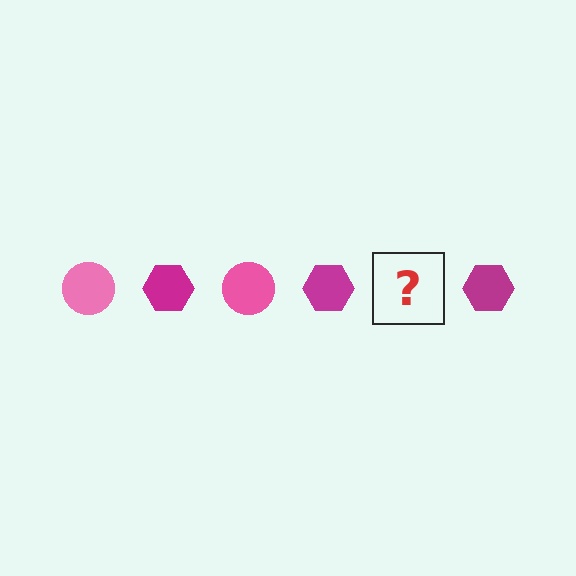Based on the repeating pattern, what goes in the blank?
The blank should be a pink circle.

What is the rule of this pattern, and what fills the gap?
The rule is that the pattern alternates between pink circle and magenta hexagon. The gap should be filled with a pink circle.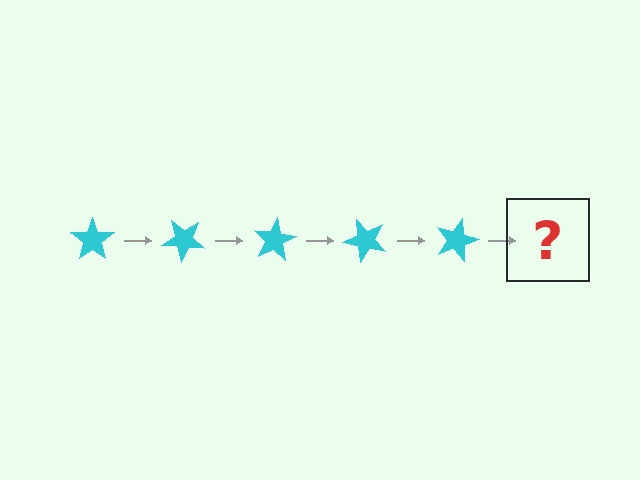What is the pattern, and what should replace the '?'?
The pattern is that the star rotates 40 degrees each step. The '?' should be a cyan star rotated 200 degrees.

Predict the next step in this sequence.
The next step is a cyan star rotated 200 degrees.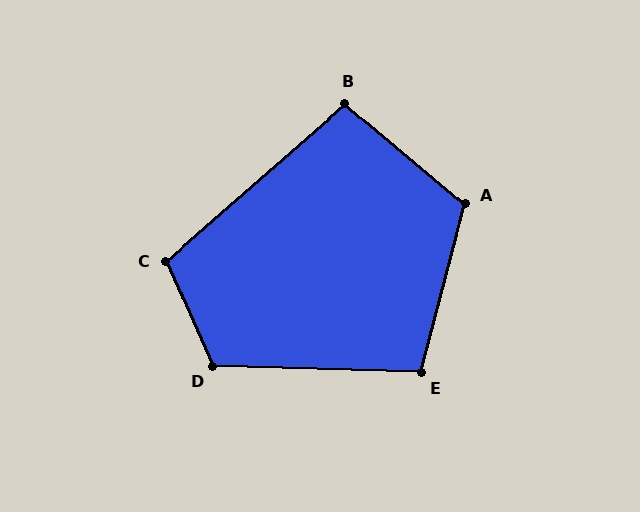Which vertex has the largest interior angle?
D, at approximately 115 degrees.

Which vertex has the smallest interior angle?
B, at approximately 99 degrees.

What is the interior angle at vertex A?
Approximately 115 degrees (obtuse).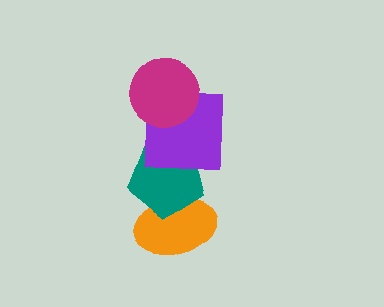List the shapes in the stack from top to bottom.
From top to bottom: the magenta circle, the purple square, the teal pentagon, the orange ellipse.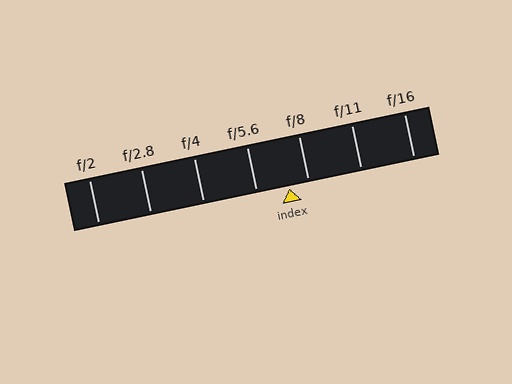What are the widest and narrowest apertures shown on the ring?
The widest aperture shown is f/2 and the narrowest is f/16.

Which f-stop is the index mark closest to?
The index mark is closest to f/8.